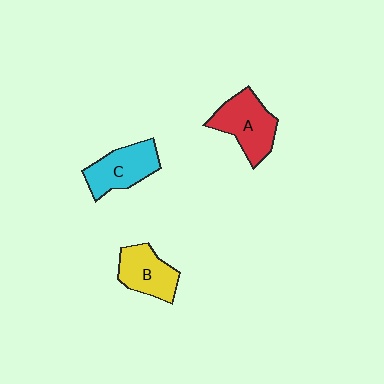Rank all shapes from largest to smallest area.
From largest to smallest: A (red), C (cyan), B (yellow).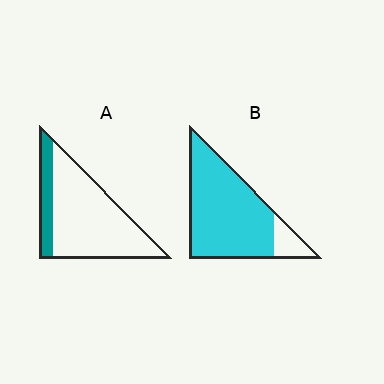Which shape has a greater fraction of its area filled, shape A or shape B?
Shape B.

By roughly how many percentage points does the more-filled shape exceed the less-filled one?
By roughly 65 percentage points (B over A).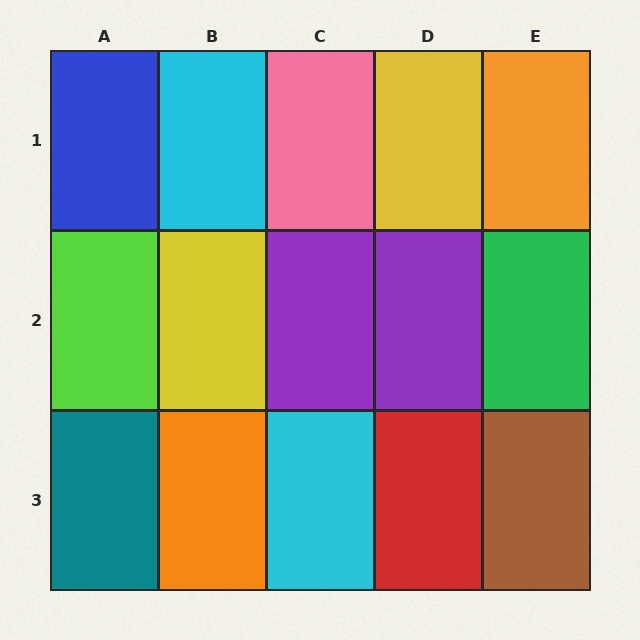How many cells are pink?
1 cell is pink.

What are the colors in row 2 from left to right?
Lime, yellow, purple, purple, green.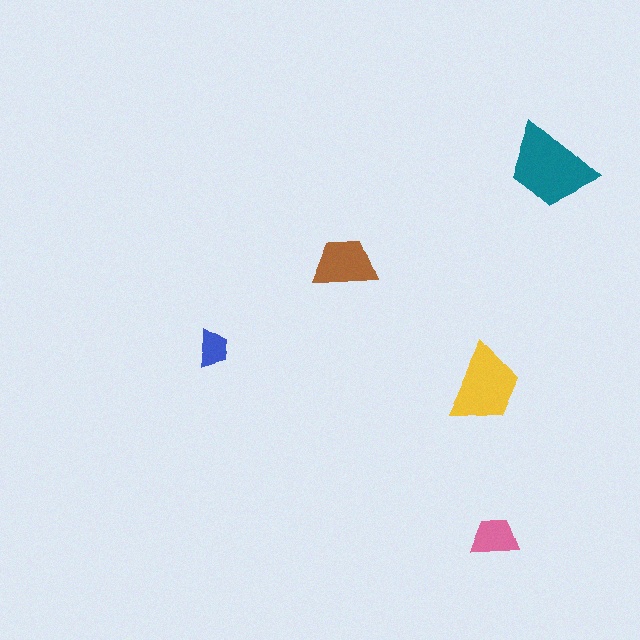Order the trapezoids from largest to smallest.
the teal one, the yellow one, the brown one, the pink one, the blue one.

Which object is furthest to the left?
The blue trapezoid is leftmost.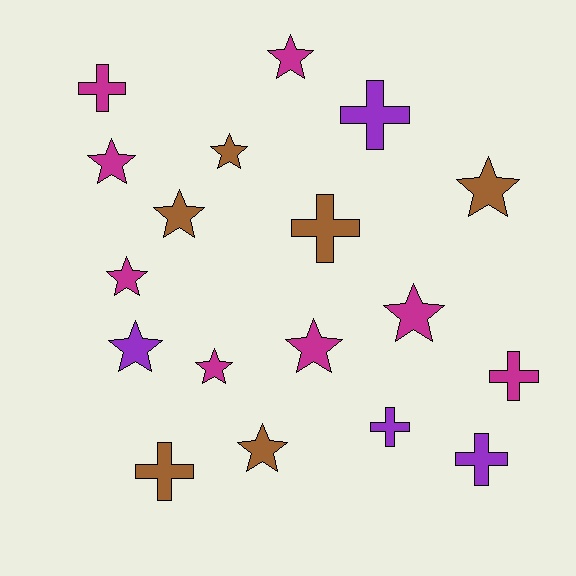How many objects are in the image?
There are 18 objects.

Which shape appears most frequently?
Star, with 11 objects.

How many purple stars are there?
There is 1 purple star.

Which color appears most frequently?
Magenta, with 8 objects.